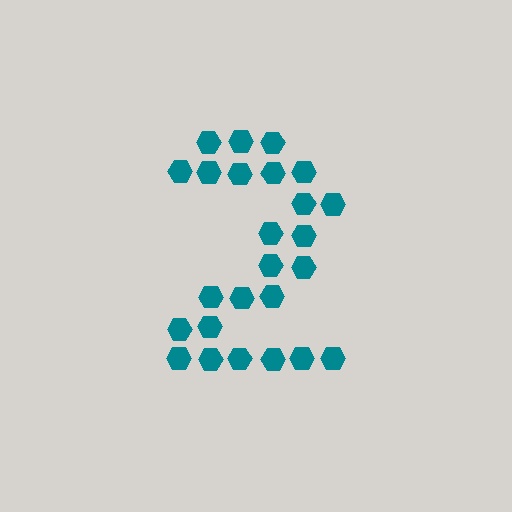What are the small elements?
The small elements are hexagons.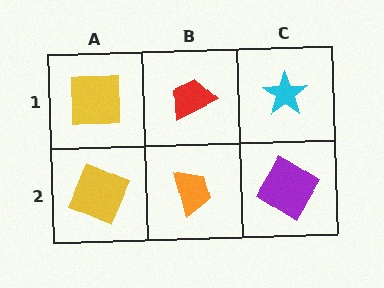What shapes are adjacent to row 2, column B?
A red trapezoid (row 1, column B), a yellow square (row 2, column A), a purple diamond (row 2, column C).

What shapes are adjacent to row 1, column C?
A purple diamond (row 2, column C), a red trapezoid (row 1, column B).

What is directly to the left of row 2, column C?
An orange trapezoid.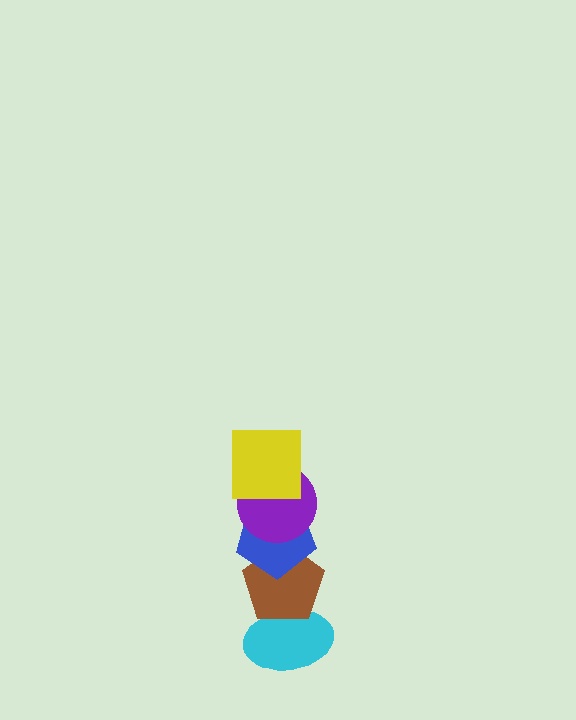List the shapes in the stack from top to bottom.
From top to bottom: the yellow square, the purple circle, the blue pentagon, the brown pentagon, the cyan ellipse.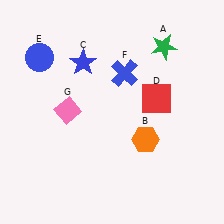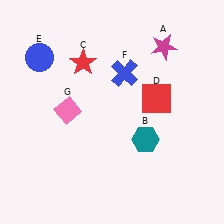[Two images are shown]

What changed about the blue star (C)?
In Image 1, C is blue. In Image 2, it changed to red.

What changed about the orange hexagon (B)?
In Image 1, B is orange. In Image 2, it changed to teal.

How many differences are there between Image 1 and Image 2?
There are 3 differences between the two images.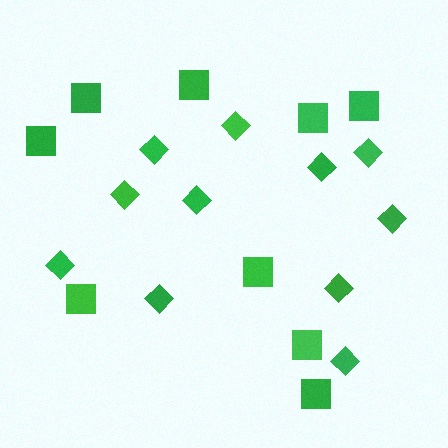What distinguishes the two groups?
There are 2 groups: one group of diamonds (11) and one group of squares (9).